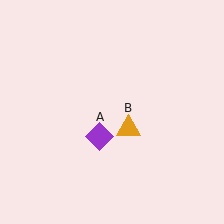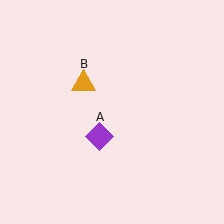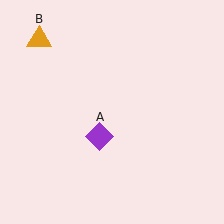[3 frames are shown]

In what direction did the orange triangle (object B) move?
The orange triangle (object B) moved up and to the left.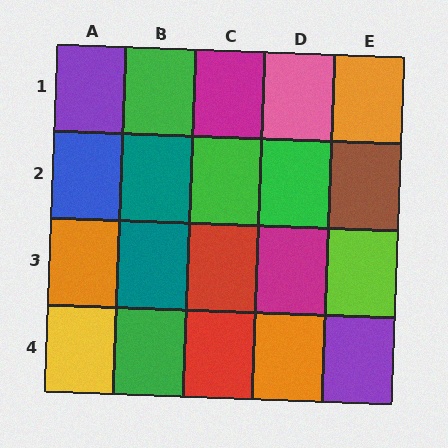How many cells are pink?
1 cell is pink.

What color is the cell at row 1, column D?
Pink.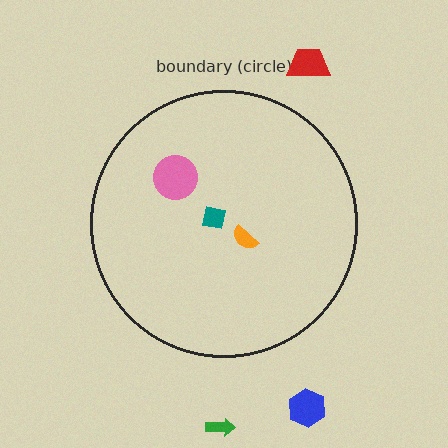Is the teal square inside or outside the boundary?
Inside.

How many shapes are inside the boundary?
3 inside, 3 outside.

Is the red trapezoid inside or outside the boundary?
Outside.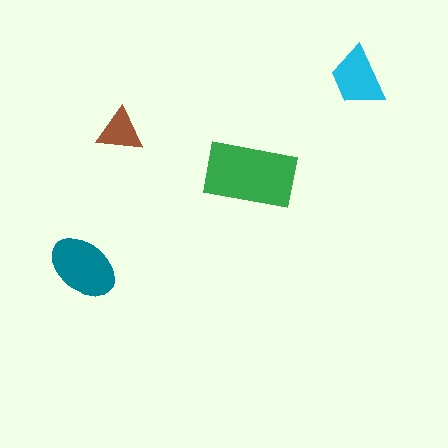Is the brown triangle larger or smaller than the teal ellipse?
Smaller.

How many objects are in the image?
There are 4 objects in the image.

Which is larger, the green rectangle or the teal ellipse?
The green rectangle.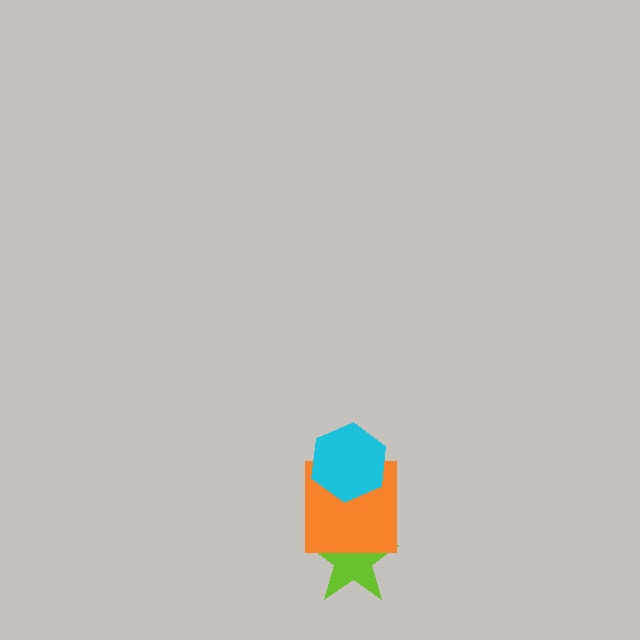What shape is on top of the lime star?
The orange square is on top of the lime star.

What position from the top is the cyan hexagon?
The cyan hexagon is 1st from the top.